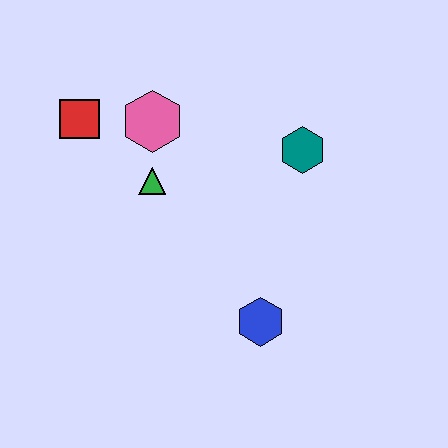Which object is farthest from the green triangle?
The blue hexagon is farthest from the green triangle.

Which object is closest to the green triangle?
The pink hexagon is closest to the green triangle.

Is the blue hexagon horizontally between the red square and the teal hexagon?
Yes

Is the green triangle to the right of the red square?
Yes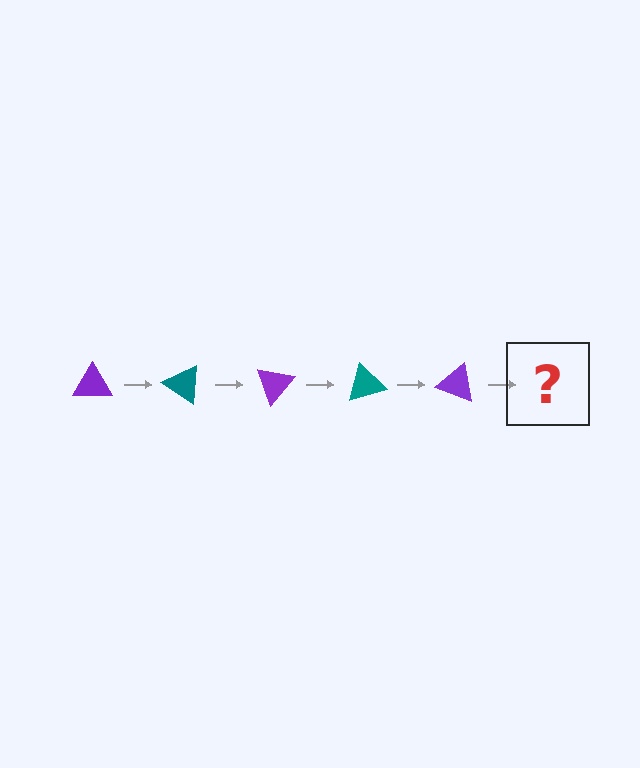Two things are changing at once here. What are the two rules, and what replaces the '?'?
The two rules are that it rotates 35 degrees each step and the color cycles through purple and teal. The '?' should be a teal triangle, rotated 175 degrees from the start.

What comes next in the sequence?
The next element should be a teal triangle, rotated 175 degrees from the start.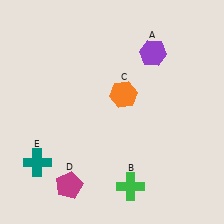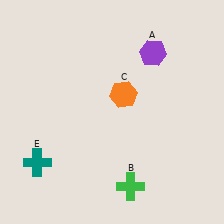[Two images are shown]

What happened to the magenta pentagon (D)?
The magenta pentagon (D) was removed in Image 2. It was in the bottom-left area of Image 1.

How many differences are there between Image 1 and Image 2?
There is 1 difference between the two images.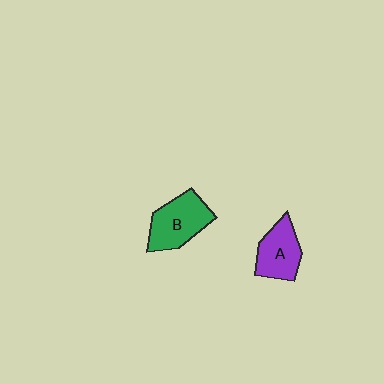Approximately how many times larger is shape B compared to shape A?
Approximately 1.2 times.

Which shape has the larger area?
Shape B (green).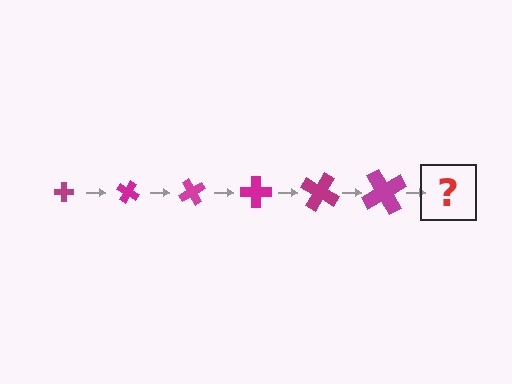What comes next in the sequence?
The next element should be a cross, larger than the previous one and rotated 180 degrees from the start.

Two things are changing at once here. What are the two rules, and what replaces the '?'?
The two rules are that the cross grows larger each step and it rotates 30 degrees each step. The '?' should be a cross, larger than the previous one and rotated 180 degrees from the start.